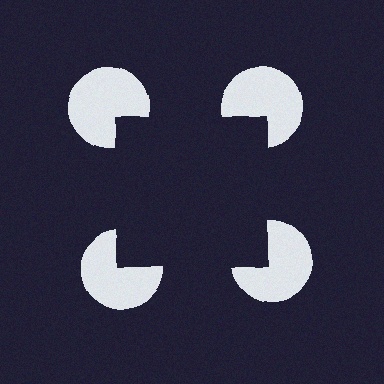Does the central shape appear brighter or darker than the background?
It typically appears slightly darker than the background, even though no actual brightness change is drawn.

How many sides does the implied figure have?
4 sides.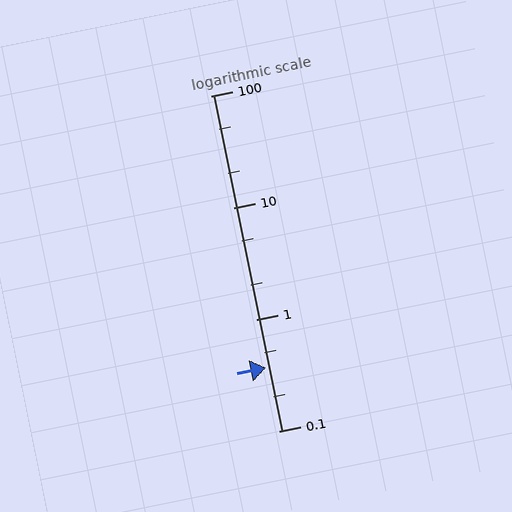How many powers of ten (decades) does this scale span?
The scale spans 3 decades, from 0.1 to 100.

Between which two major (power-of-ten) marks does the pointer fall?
The pointer is between 0.1 and 1.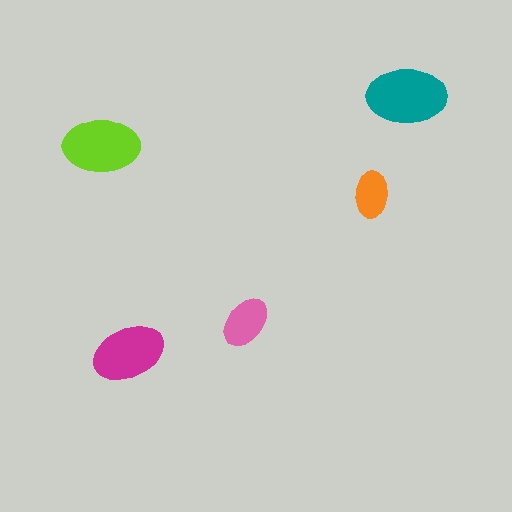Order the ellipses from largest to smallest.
the teal one, the lime one, the magenta one, the pink one, the orange one.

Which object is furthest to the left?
The lime ellipse is leftmost.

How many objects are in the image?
There are 5 objects in the image.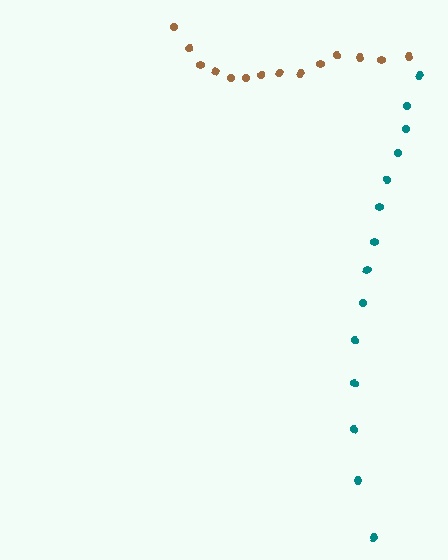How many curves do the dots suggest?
There are 2 distinct paths.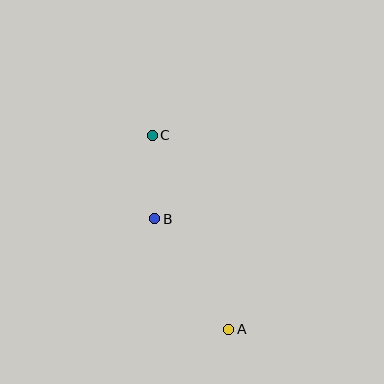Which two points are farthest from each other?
Points A and C are farthest from each other.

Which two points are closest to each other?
Points B and C are closest to each other.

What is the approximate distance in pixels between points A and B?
The distance between A and B is approximately 133 pixels.